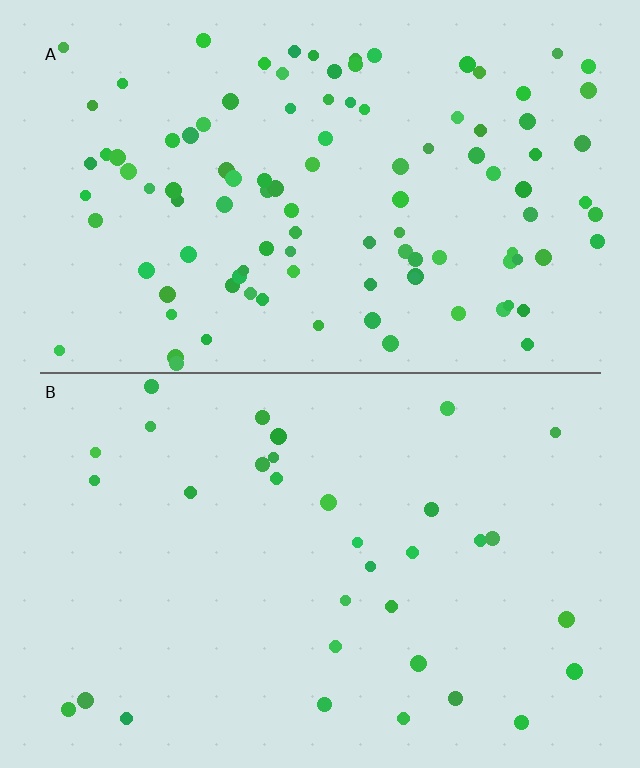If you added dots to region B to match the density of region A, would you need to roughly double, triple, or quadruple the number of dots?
Approximately triple.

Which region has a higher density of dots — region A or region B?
A (the top).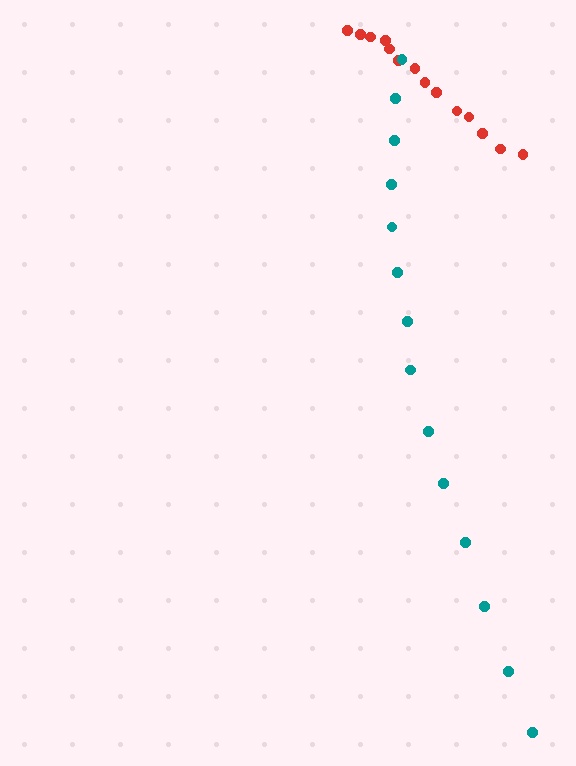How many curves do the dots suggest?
There are 2 distinct paths.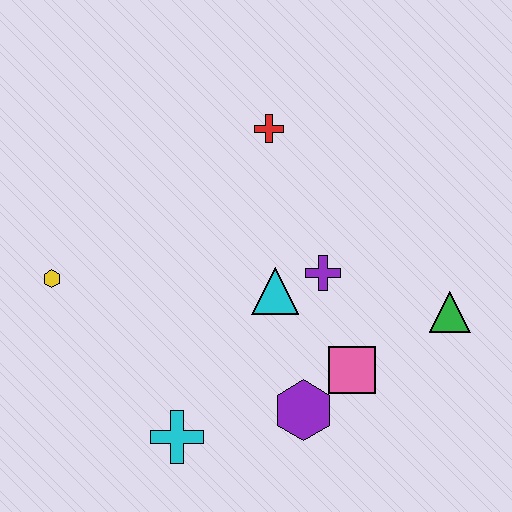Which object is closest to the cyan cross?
The purple hexagon is closest to the cyan cross.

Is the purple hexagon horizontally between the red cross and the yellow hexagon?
No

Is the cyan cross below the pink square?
Yes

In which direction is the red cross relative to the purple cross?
The red cross is above the purple cross.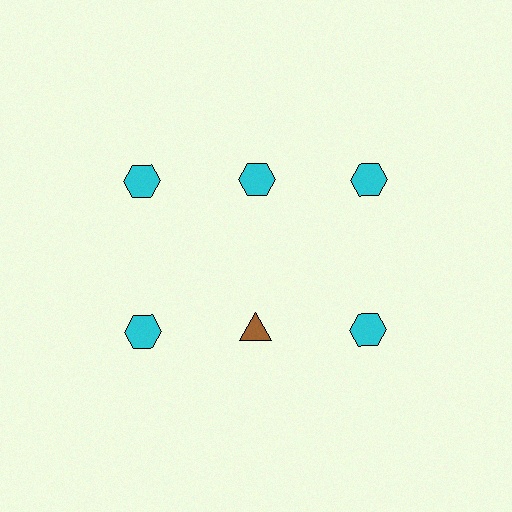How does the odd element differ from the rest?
It differs in both color (brown instead of cyan) and shape (triangle instead of hexagon).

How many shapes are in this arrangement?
There are 6 shapes arranged in a grid pattern.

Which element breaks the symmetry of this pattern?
The brown triangle in the second row, second from left column breaks the symmetry. All other shapes are cyan hexagons.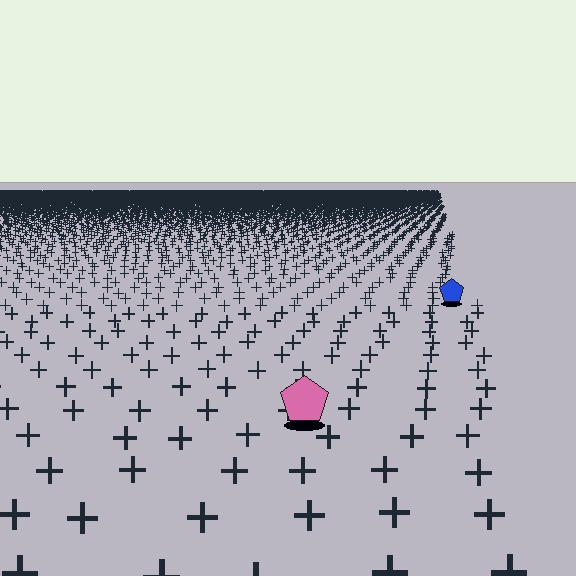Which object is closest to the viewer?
The pink pentagon is closest. The texture marks near it are larger and more spread out.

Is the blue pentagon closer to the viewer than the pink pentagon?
No. The pink pentagon is closer — you can tell from the texture gradient: the ground texture is coarser near it.